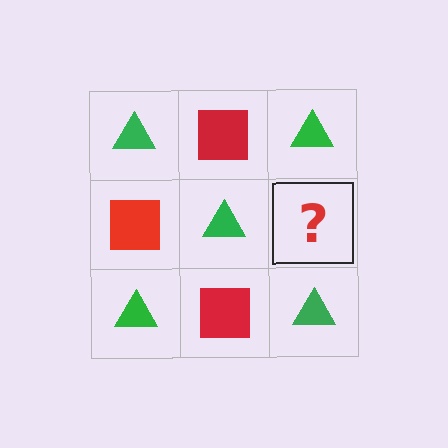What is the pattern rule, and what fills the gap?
The rule is that it alternates green triangle and red square in a checkerboard pattern. The gap should be filled with a red square.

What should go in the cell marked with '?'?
The missing cell should contain a red square.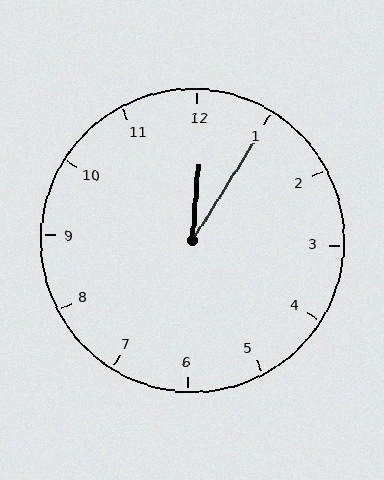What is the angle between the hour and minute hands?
Approximately 28 degrees.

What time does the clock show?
12:05.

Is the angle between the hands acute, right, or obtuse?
It is acute.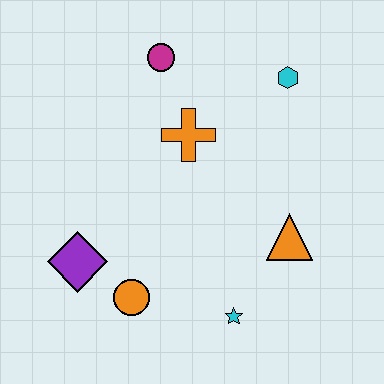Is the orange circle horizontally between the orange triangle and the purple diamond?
Yes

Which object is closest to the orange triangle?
The cyan star is closest to the orange triangle.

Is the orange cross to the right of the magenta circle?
Yes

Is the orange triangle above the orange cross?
No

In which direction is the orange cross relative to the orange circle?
The orange cross is above the orange circle.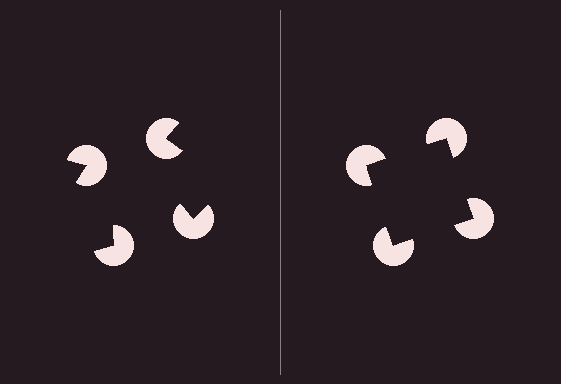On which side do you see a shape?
An illusory square appears on the right side. On the left side the wedge cuts are rotated, so no coherent shape forms.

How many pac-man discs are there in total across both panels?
8 — 4 on each side.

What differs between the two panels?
The pac-man discs are positioned identically on both sides; only the wedge orientations differ. On the right they align to a square; on the left they are misaligned.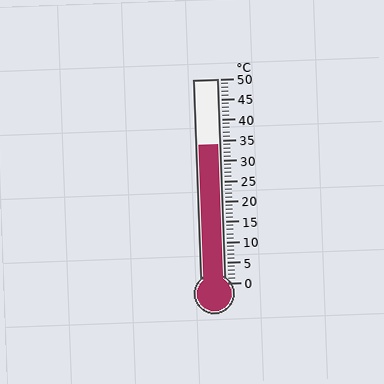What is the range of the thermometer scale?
The thermometer scale ranges from 0°C to 50°C.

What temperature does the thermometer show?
The thermometer shows approximately 34°C.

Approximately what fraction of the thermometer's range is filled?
The thermometer is filled to approximately 70% of its range.